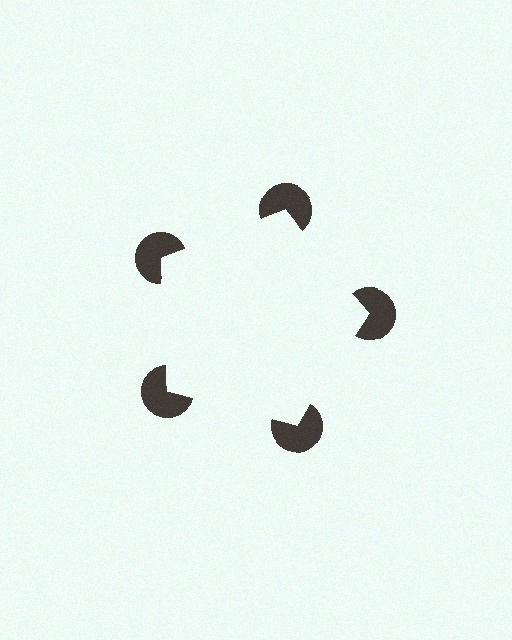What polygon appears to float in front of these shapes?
An illusory pentagon — its edges are inferred from the aligned wedge cuts in the pac-man discs, not physically drawn.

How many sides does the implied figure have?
5 sides.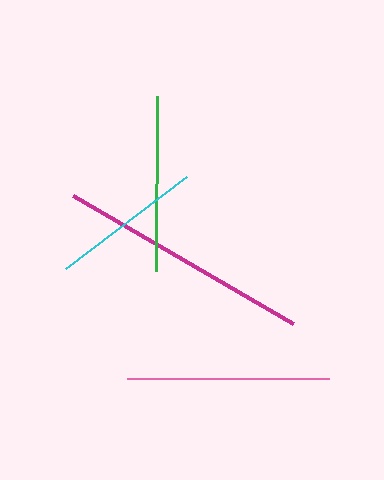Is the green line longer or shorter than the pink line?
The pink line is longer than the green line.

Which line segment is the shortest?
The cyan line is the shortest at approximately 151 pixels.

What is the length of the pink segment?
The pink segment is approximately 203 pixels long.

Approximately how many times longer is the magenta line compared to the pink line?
The magenta line is approximately 1.3 times the length of the pink line.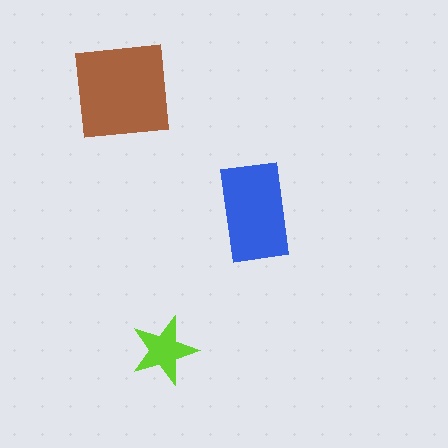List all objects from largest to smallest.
The brown square, the blue rectangle, the lime star.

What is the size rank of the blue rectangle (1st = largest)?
2nd.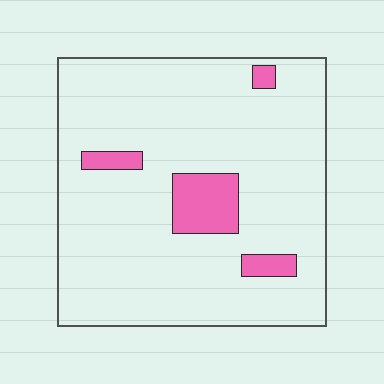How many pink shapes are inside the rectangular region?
4.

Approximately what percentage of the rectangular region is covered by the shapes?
Approximately 10%.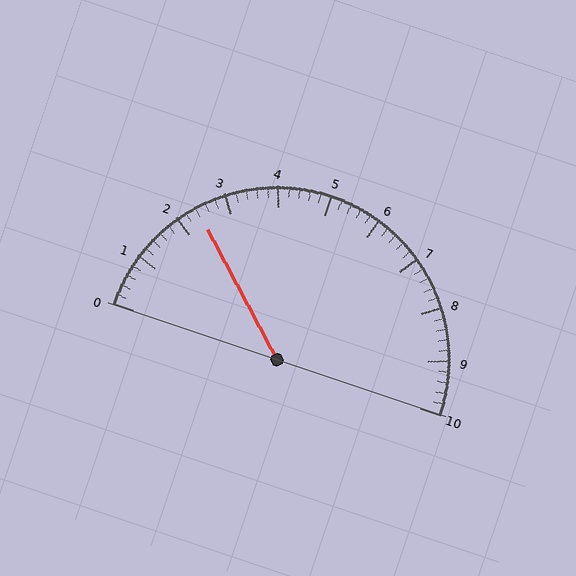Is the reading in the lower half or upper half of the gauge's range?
The reading is in the lower half of the range (0 to 10).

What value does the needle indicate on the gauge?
The needle indicates approximately 2.4.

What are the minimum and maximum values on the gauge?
The gauge ranges from 0 to 10.